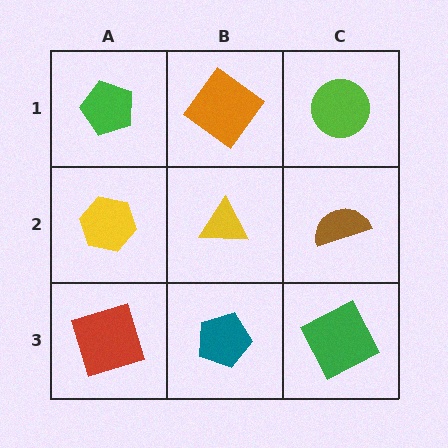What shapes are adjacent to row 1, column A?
A yellow hexagon (row 2, column A), an orange diamond (row 1, column B).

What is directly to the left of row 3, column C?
A teal pentagon.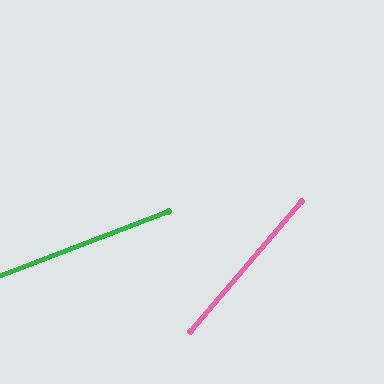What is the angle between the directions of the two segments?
Approximately 29 degrees.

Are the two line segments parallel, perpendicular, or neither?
Neither parallel nor perpendicular — they differ by about 29°.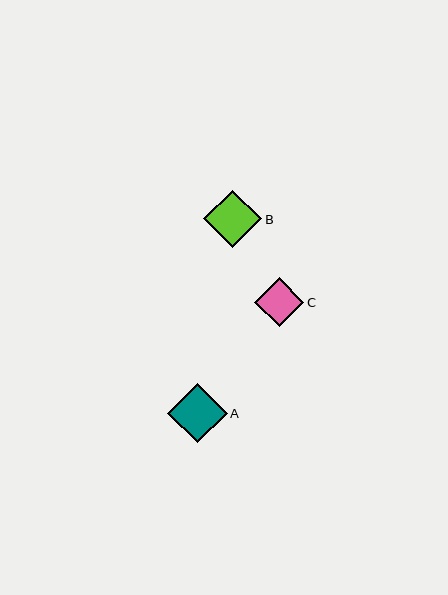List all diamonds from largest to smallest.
From largest to smallest: A, B, C.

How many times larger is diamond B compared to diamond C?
Diamond B is approximately 1.2 times the size of diamond C.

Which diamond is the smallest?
Diamond C is the smallest with a size of approximately 49 pixels.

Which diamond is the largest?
Diamond A is the largest with a size of approximately 59 pixels.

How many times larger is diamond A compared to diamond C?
Diamond A is approximately 1.2 times the size of diamond C.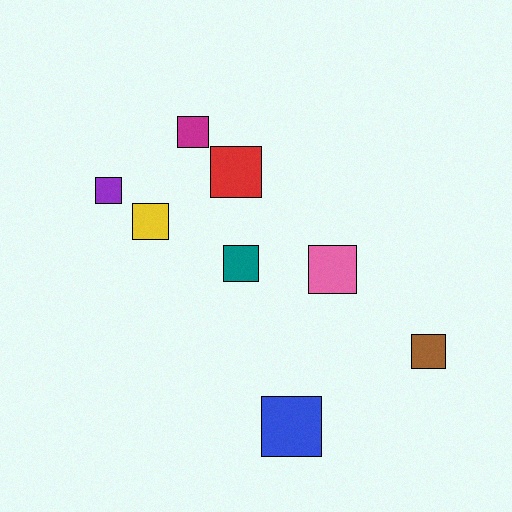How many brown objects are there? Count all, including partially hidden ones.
There is 1 brown object.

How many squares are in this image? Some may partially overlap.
There are 8 squares.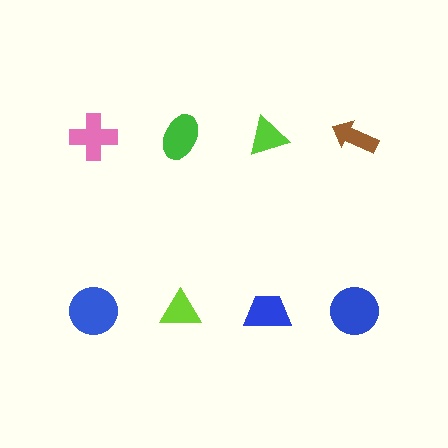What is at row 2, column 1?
A blue circle.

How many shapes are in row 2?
4 shapes.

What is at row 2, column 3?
A blue trapezoid.